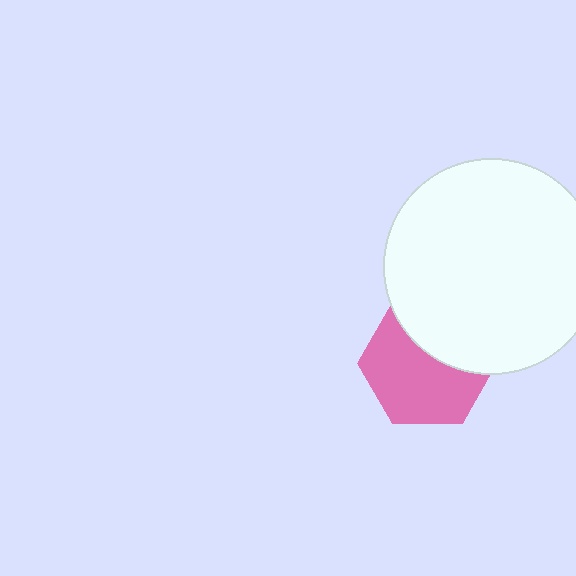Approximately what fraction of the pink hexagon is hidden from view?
Roughly 37% of the pink hexagon is hidden behind the white circle.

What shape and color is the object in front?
The object in front is a white circle.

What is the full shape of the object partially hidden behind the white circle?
The partially hidden object is a pink hexagon.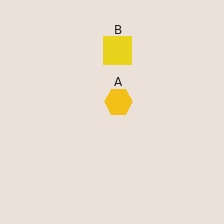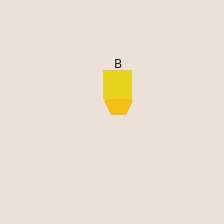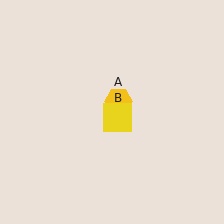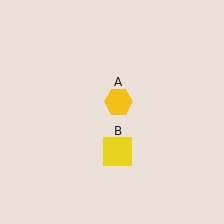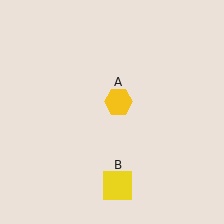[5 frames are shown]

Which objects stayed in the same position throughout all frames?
Yellow hexagon (object A) remained stationary.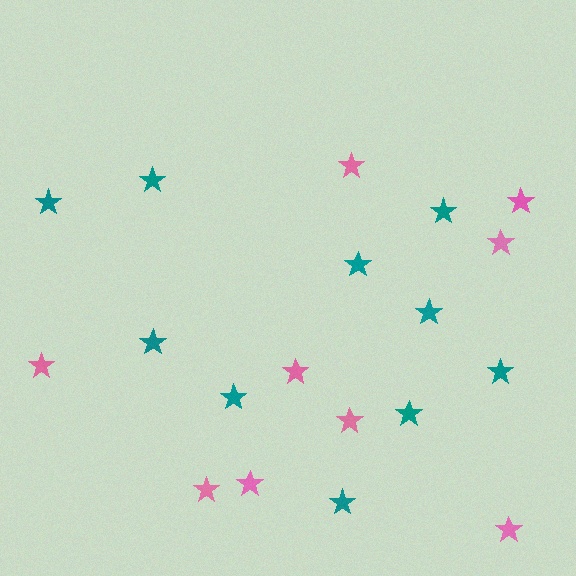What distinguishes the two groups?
There are 2 groups: one group of pink stars (9) and one group of teal stars (10).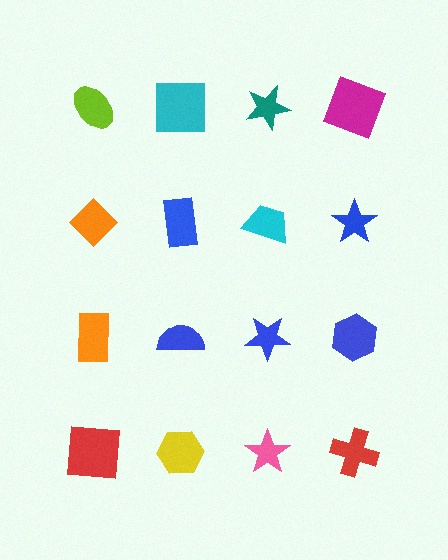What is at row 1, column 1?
A lime ellipse.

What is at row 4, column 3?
A pink star.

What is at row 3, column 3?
A blue star.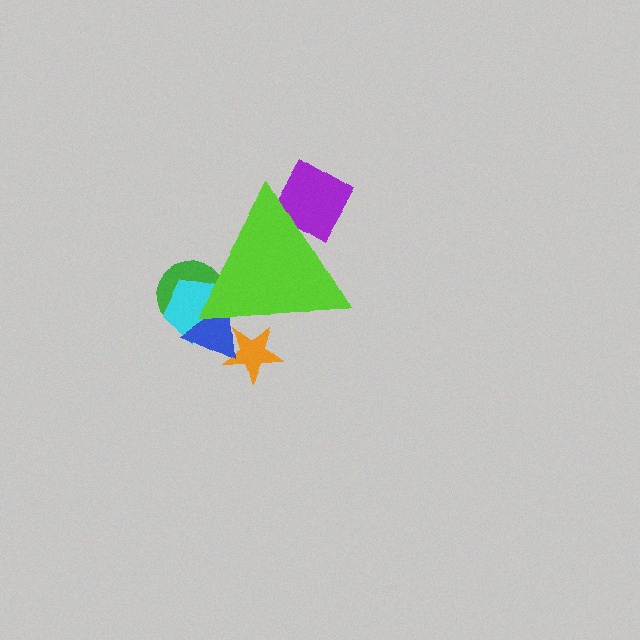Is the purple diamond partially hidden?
Yes, the purple diamond is partially hidden behind the lime triangle.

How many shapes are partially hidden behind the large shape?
5 shapes are partially hidden.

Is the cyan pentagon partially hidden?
Yes, the cyan pentagon is partially hidden behind the lime triangle.